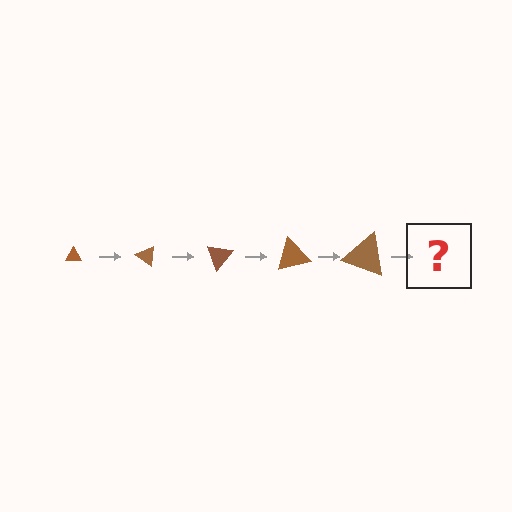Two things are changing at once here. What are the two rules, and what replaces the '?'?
The two rules are that the triangle grows larger each step and it rotates 35 degrees each step. The '?' should be a triangle, larger than the previous one and rotated 175 degrees from the start.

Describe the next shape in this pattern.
It should be a triangle, larger than the previous one and rotated 175 degrees from the start.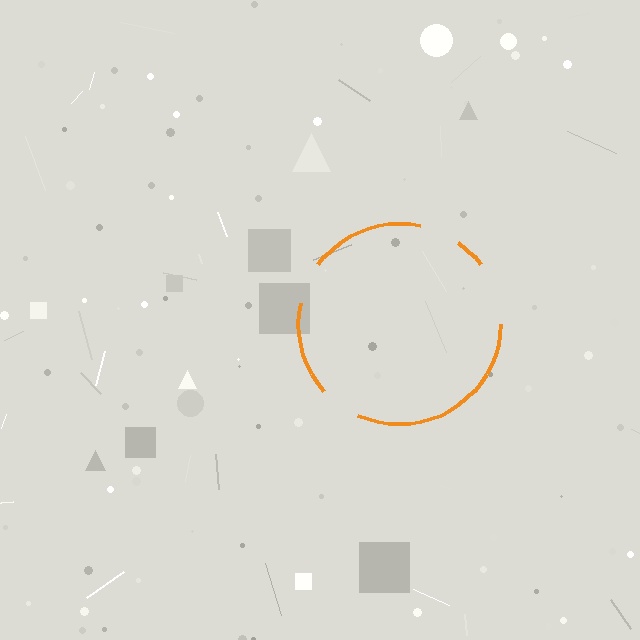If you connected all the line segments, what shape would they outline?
They would outline a circle.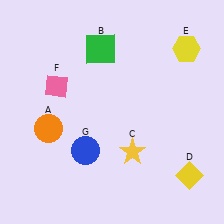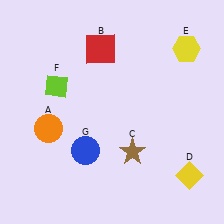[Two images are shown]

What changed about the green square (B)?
In Image 1, B is green. In Image 2, it changed to red.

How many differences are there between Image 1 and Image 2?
There are 3 differences between the two images.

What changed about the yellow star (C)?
In Image 1, C is yellow. In Image 2, it changed to brown.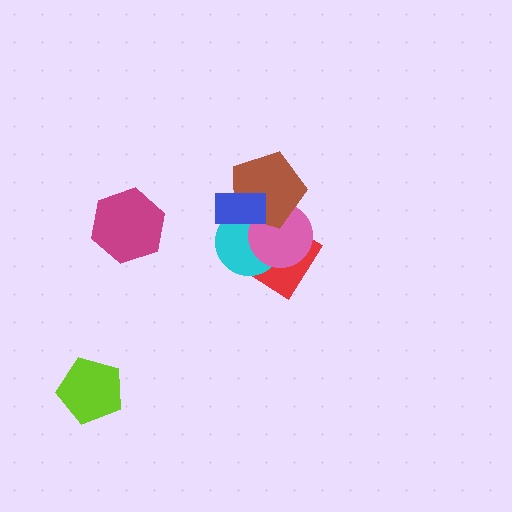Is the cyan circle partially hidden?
Yes, it is partially covered by another shape.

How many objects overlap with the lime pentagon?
0 objects overlap with the lime pentagon.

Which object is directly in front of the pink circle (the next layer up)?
The brown pentagon is directly in front of the pink circle.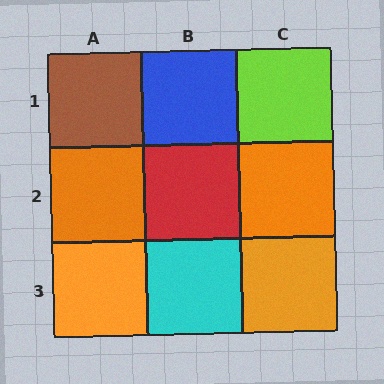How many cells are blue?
1 cell is blue.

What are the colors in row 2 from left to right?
Orange, red, orange.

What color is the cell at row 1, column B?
Blue.